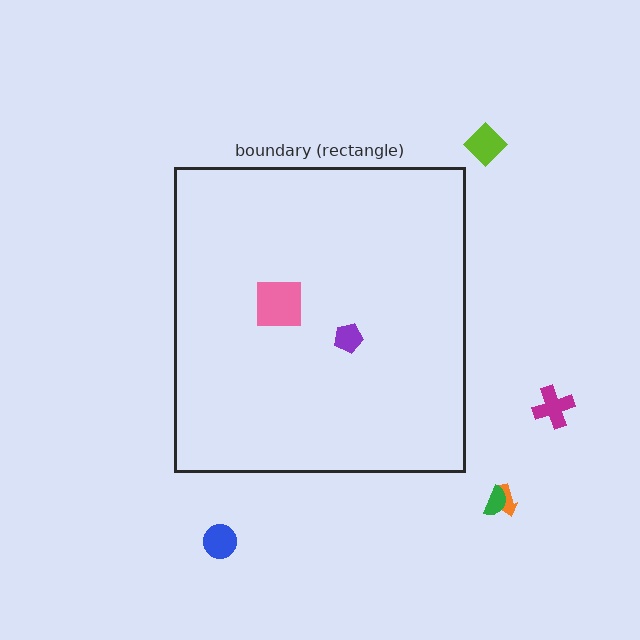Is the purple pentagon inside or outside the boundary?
Inside.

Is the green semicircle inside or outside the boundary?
Outside.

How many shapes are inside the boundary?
2 inside, 5 outside.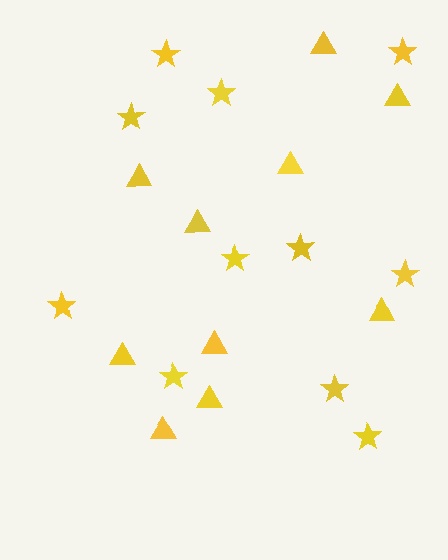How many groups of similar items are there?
There are 2 groups: one group of stars (11) and one group of triangles (10).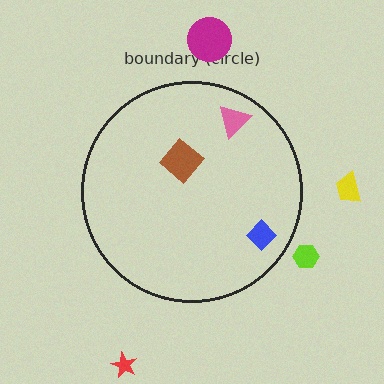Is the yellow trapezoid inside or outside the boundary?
Outside.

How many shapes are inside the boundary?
3 inside, 4 outside.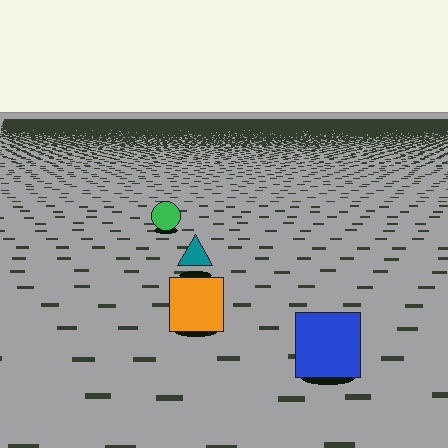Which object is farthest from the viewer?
The green circle is farthest from the viewer. It appears smaller and the ground texture around it is denser.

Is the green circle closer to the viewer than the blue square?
No. The blue square is closer — you can tell from the texture gradient: the ground texture is coarser near it.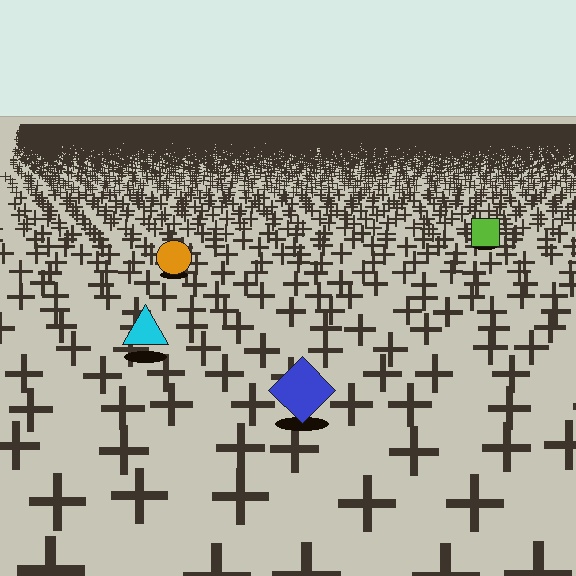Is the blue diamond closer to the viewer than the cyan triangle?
Yes. The blue diamond is closer — you can tell from the texture gradient: the ground texture is coarser near it.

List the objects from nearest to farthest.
From nearest to farthest: the blue diamond, the cyan triangle, the orange circle, the lime square.